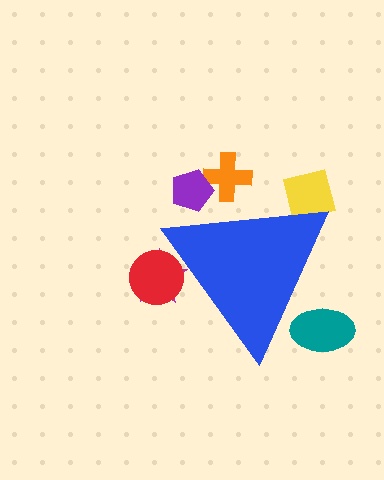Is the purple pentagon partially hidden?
Yes, the purple pentagon is partially hidden behind the blue triangle.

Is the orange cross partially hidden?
Yes, the orange cross is partially hidden behind the blue triangle.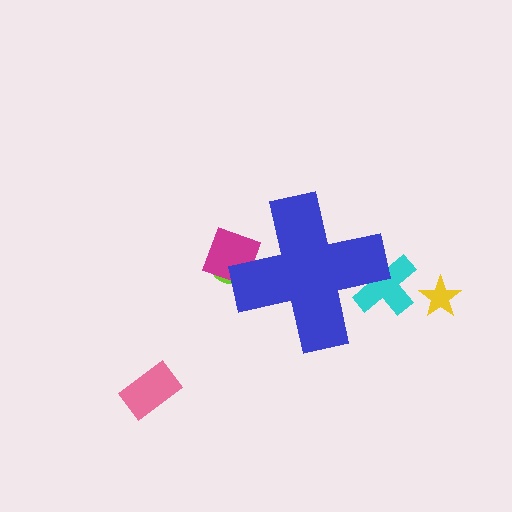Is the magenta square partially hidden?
Yes, the magenta square is partially hidden behind the blue cross.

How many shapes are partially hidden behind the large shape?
3 shapes are partially hidden.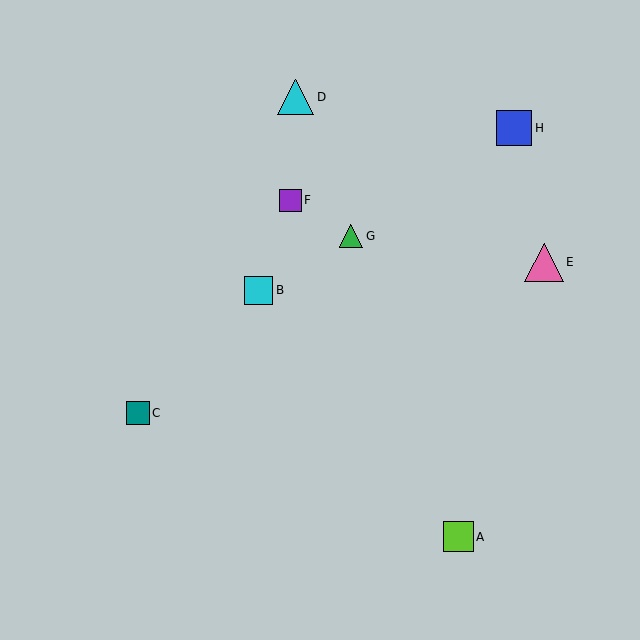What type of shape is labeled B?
Shape B is a cyan square.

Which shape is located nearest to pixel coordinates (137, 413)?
The teal square (labeled C) at (138, 413) is nearest to that location.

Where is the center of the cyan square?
The center of the cyan square is at (259, 290).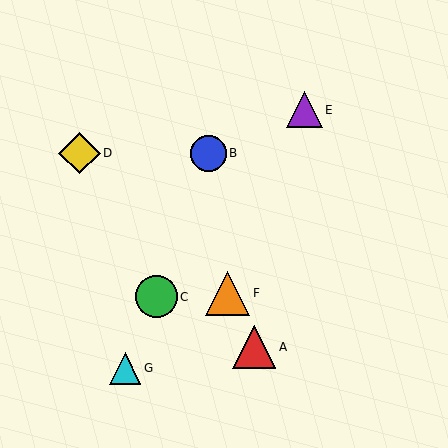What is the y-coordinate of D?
Object D is at y≈153.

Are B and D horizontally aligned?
Yes, both are at y≈153.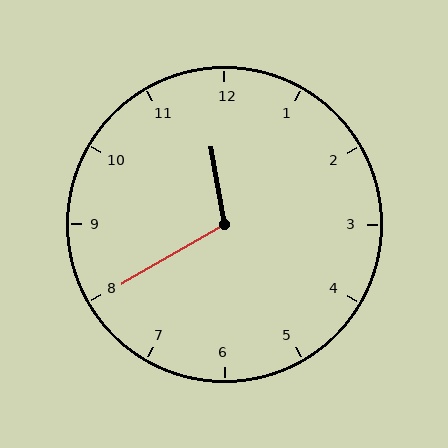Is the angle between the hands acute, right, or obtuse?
It is obtuse.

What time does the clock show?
11:40.